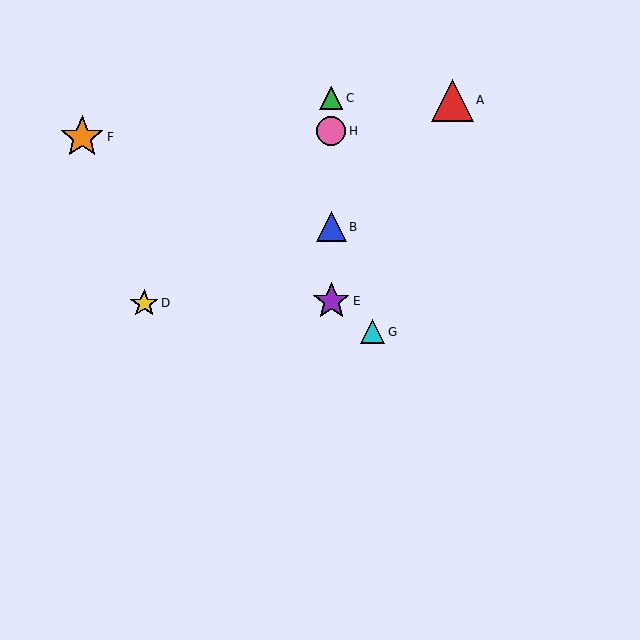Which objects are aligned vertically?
Objects B, C, E, H are aligned vertically.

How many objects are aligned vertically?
4 objects (B, C, E, H) are aligned vertically.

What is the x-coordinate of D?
Object D is at x≈144.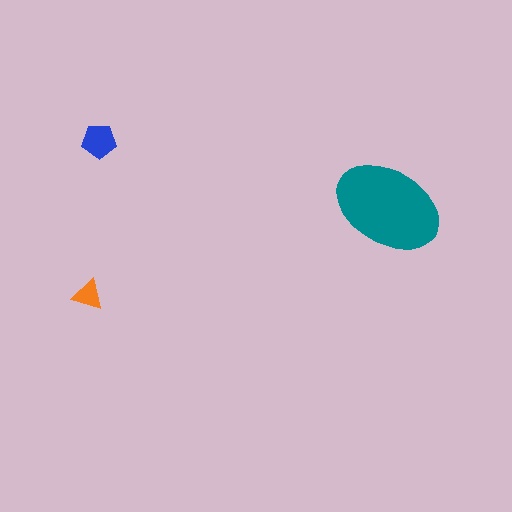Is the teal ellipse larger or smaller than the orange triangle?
Larger.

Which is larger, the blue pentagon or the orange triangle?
The blue pentagon.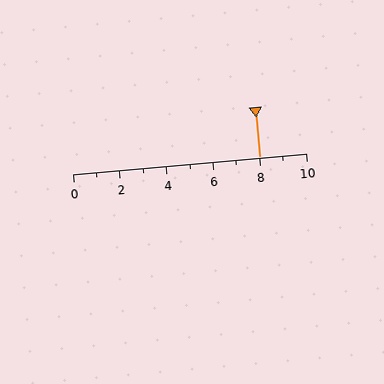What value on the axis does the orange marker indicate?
The marker indicates approximately 8.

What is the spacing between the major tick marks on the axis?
The major ticks are spaced 2 apart.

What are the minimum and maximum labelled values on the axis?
The axis runs from 0 to 10.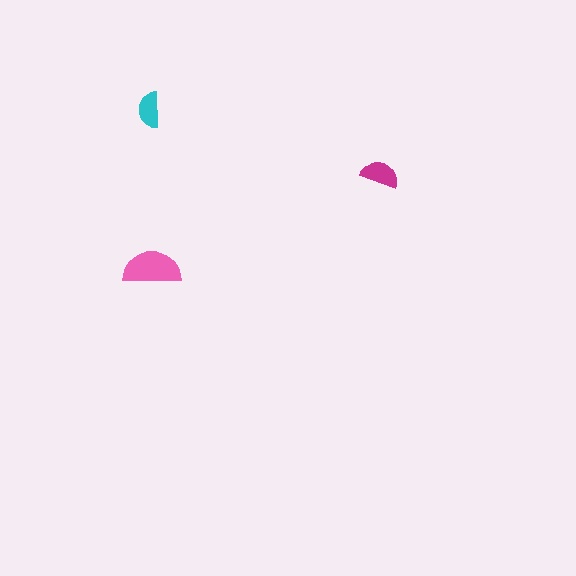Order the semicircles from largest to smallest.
the pink one, the magenta one, the cyan one.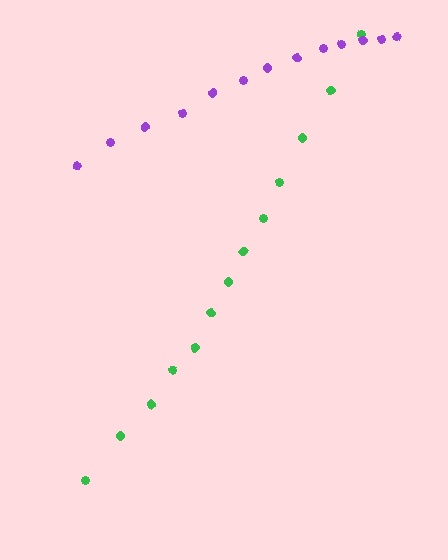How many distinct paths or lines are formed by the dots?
There are 2 distinct paths.